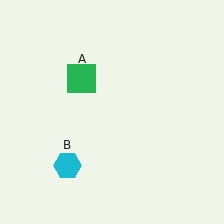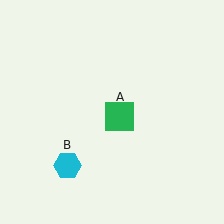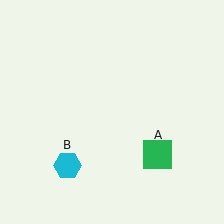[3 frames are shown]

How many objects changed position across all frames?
1 object changed position: green square (object A).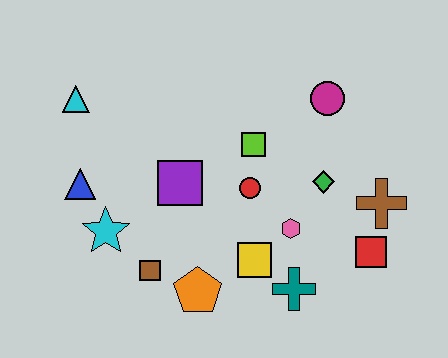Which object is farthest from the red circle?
The cyan triangle is farthest from the red circle.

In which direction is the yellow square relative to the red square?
The yellow square is to the left of the red square.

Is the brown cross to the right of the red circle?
Yes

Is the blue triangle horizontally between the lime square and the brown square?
No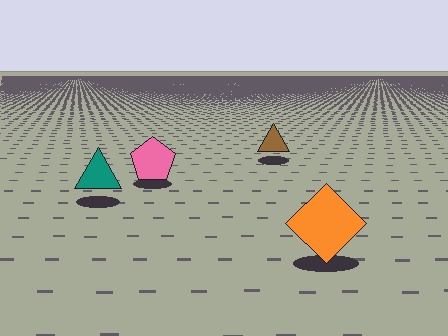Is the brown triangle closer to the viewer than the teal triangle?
No. The teal triangle is closer — you can tell from the texture gradient: the ground texture is coarser near it.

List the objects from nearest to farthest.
From nearest to farthest: the orange diamond, the teal triangle, the pink pentagon, the brown triangle.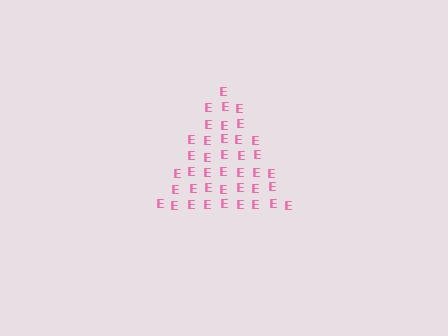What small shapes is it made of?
It is made of small letter E's.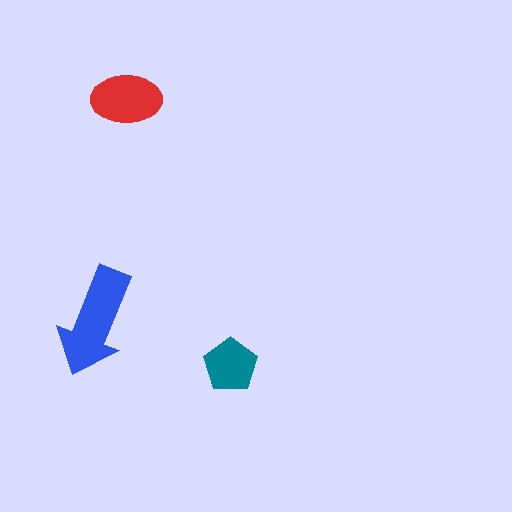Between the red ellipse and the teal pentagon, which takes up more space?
The red ellipse.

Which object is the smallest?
The teal pentagon.